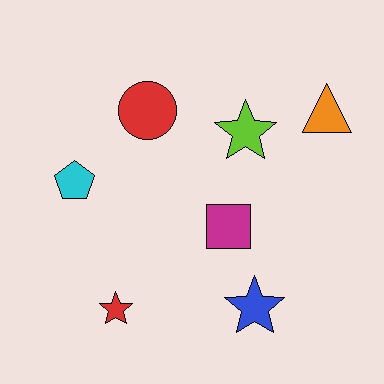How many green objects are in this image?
There are no green objects.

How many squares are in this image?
There is 1 square.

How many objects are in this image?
There are 7 objects.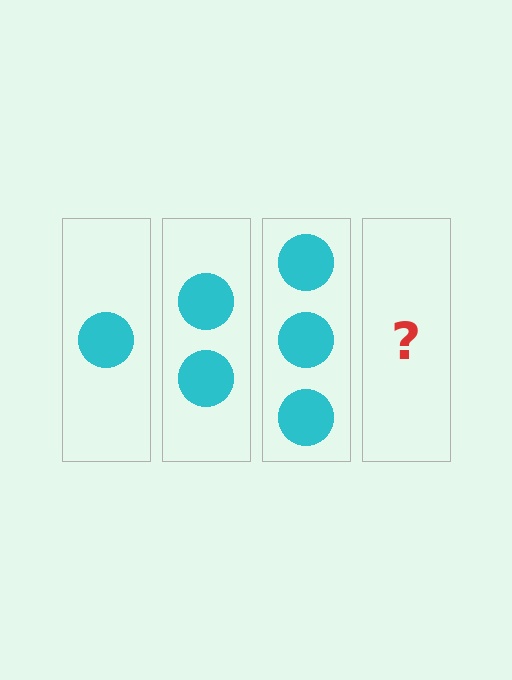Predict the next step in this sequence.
The next step is 4 circles.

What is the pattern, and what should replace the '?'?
The pattern is that each step adds one more circle. The '?' should be 4 circles.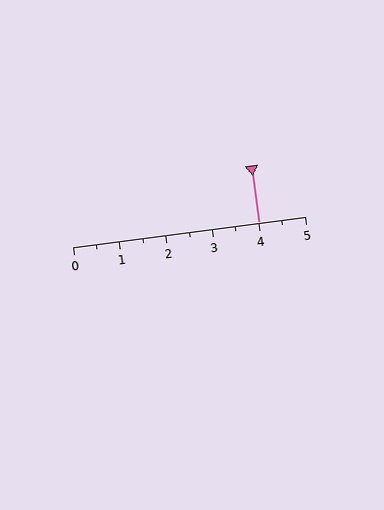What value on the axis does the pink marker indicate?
The marker indicates approximately 4.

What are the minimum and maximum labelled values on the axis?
The axis runs from 0 to 5.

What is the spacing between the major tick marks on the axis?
The major ticks are spaced 1 apart.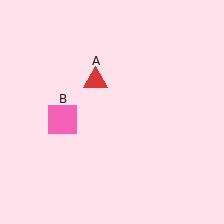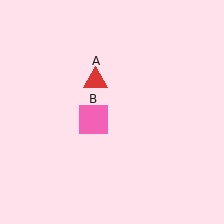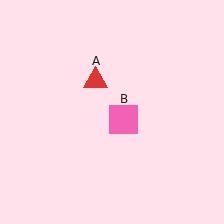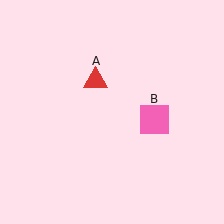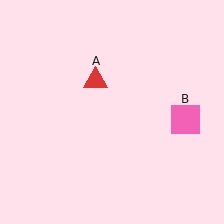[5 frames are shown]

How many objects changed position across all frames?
1 object changed position: pink square (object B).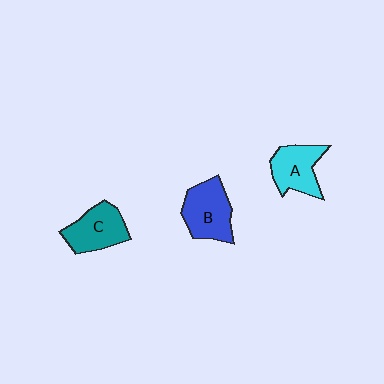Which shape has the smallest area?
Shape A (cyan).